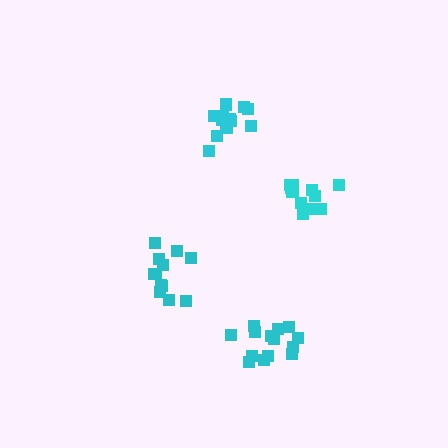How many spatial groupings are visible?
There are 4 spatial groupings.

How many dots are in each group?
Group 1: 14 dots, Group 2: 12 dots, Group 3: 14 dots, Group 4: 11 dots (51 total).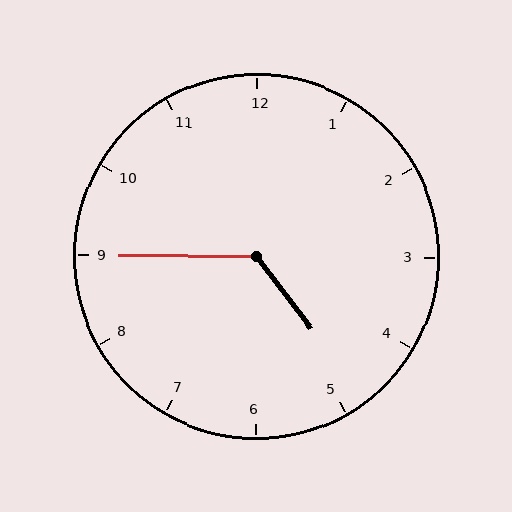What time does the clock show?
4:45.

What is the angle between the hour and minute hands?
Approximately 128 degrees.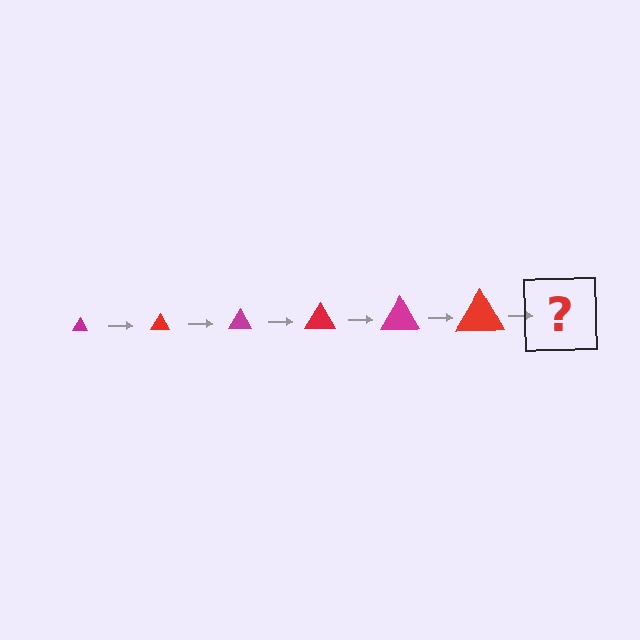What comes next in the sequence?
The next element should be a magenta triangle, larger than the previous one.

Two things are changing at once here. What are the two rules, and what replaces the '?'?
The two rules are that the triangle grows larger each step and the color cycles through magenta and red. The '?' should be a magenta triangle, larger than the previous one.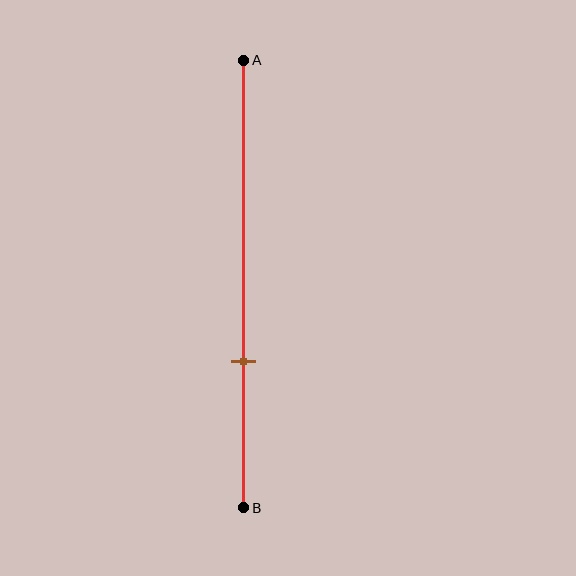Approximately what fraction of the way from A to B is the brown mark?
The brown mark is approximately 65% of the way from A to B.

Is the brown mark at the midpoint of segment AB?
No, the mark is at about 65% from A, not at the 50% midpoint.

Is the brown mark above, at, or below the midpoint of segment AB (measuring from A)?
The brown mark is below the midpoint of segment AB.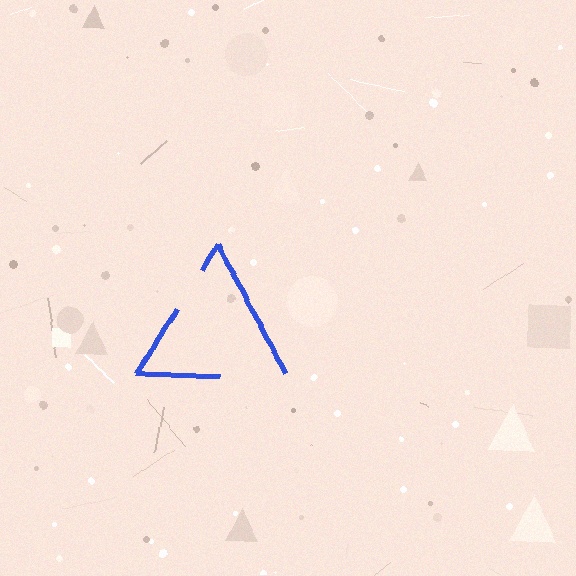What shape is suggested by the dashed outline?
The dashed outline suggests a triangle.